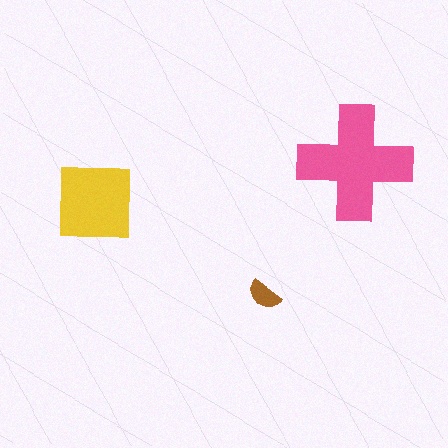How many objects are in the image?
There are 3 objects in the image.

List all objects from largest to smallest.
The pink cross, the yellow square, the brown semicircle.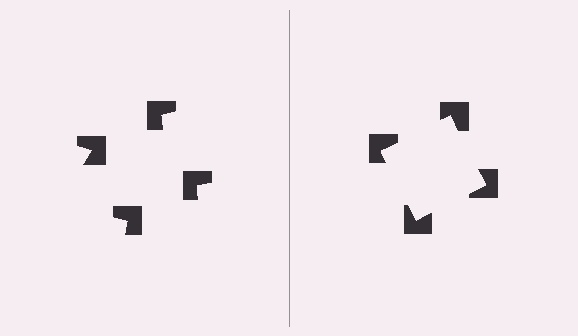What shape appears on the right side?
An illusory square.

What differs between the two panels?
The notched squares are positioned identically on both sides; only the wedge orientations differ. On the right they align to a square; on the left they are misaligned.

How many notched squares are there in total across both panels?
8 — 4 on each side.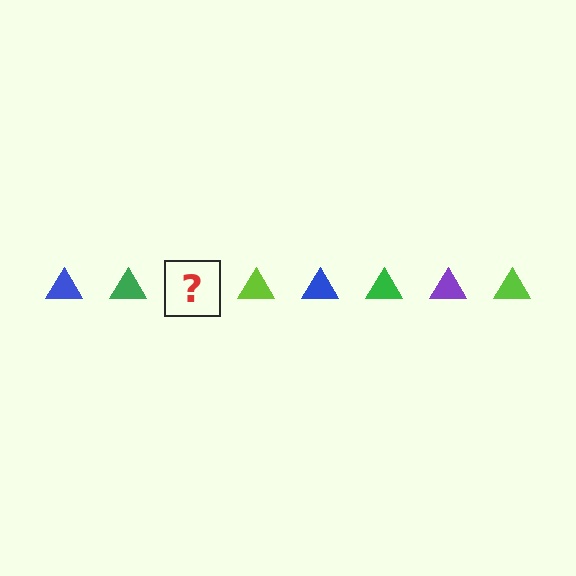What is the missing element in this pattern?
The missing element is a purple triangle.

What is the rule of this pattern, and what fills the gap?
The rule is that the pattern cycles through blue, green, purple, lime triangles. The gap should be filled with a purple triangle.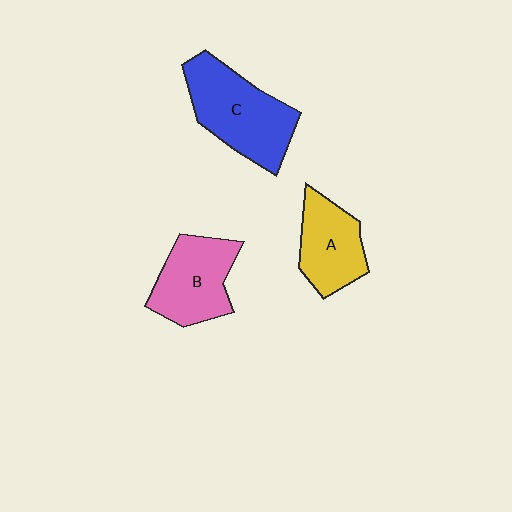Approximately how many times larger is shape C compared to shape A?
Approximately 1.4 times.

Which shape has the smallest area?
Shape A (yellow).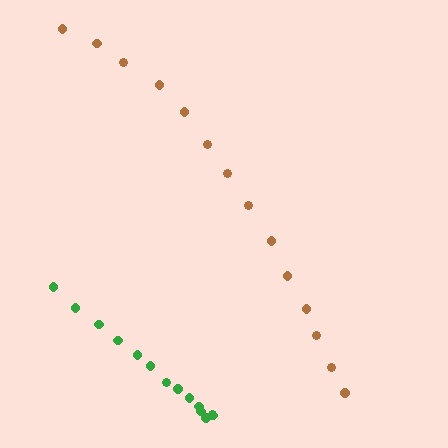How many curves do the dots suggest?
There are 2 distinct paths.